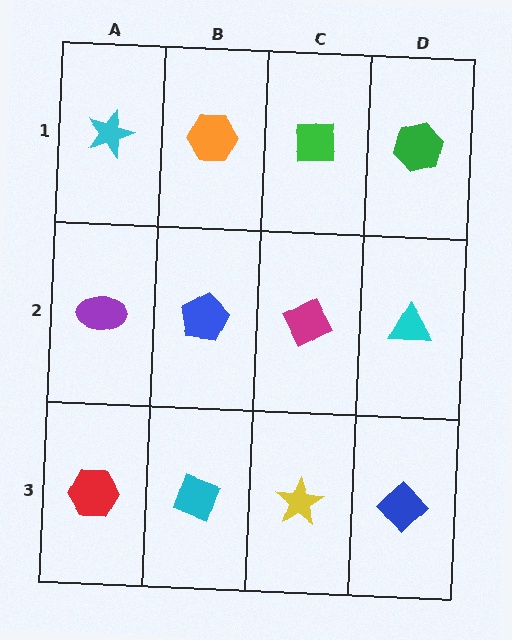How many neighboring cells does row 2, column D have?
3.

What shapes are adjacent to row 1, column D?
A cyan triangle (row 2, column D), a green square (row 1, column C).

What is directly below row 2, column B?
A cyan diamond.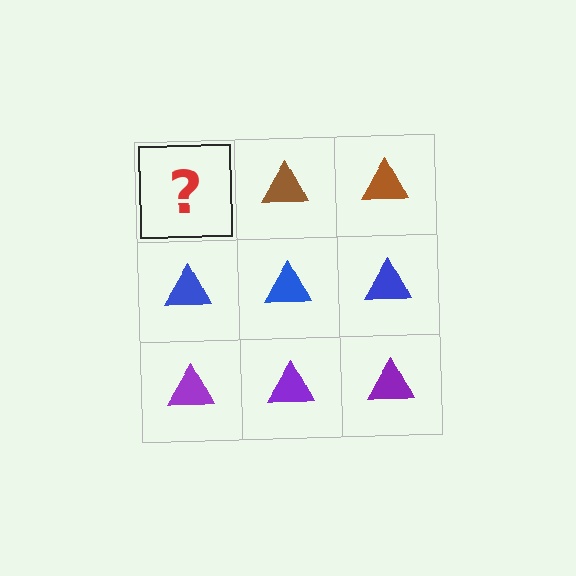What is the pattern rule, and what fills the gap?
The rule is that each row has a consistent color. The gap should be filled with a brown triangle.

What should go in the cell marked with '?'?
The missing cell should contain a brown triangle.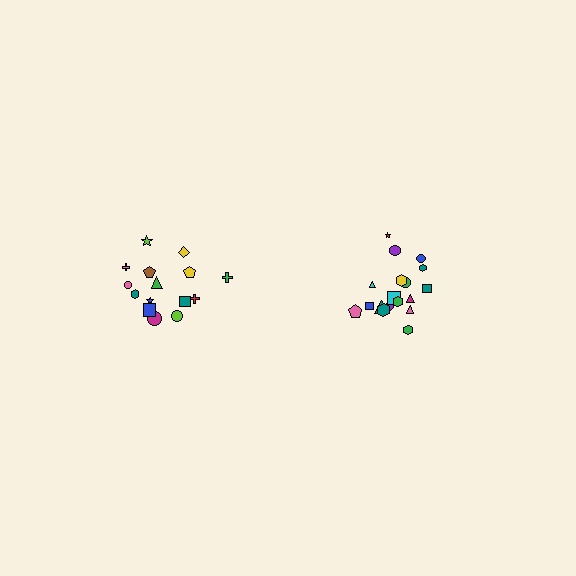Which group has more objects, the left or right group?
The right group.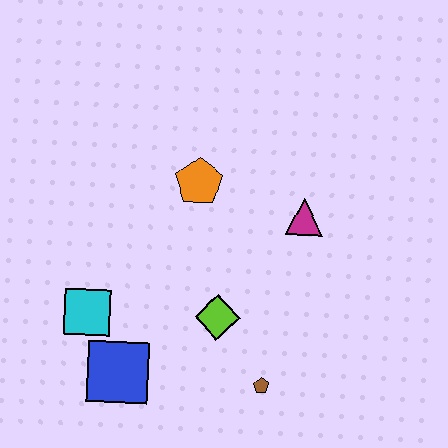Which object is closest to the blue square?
The cyan square is closest to the blue square.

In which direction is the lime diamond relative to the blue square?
The lime diamond is to the right of the blue square.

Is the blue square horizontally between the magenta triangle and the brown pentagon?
No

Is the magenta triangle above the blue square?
Yes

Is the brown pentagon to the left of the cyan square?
No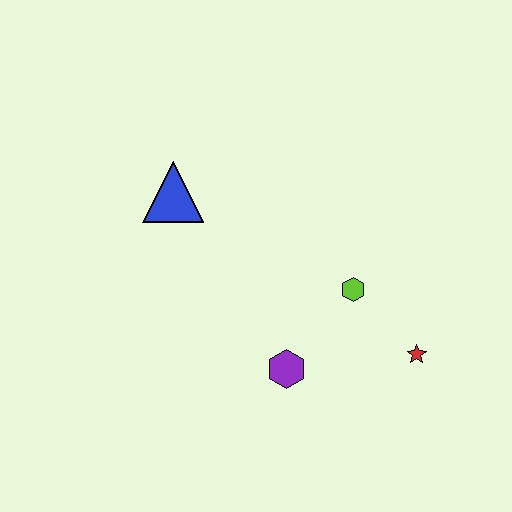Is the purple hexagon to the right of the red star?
No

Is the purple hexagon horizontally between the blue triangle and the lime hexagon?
Yes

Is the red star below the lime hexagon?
Yes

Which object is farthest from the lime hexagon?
The blue triangle is farthest from the lime hexagon.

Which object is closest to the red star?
The lime hexagon is closest to the red star.